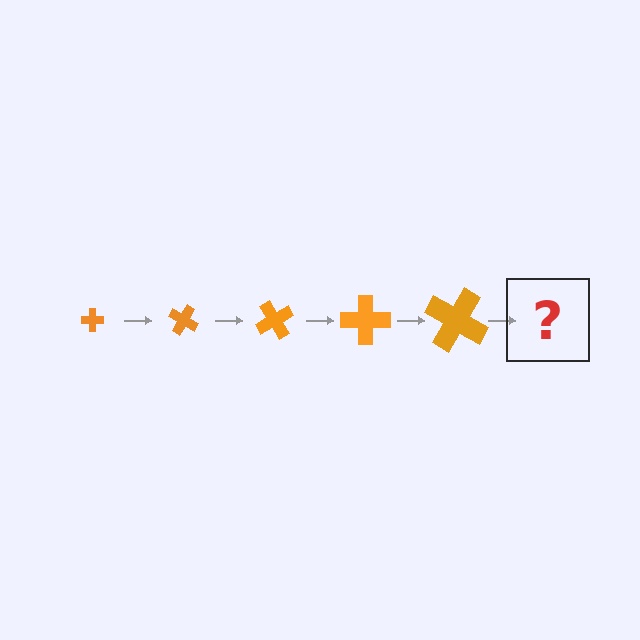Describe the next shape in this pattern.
It should be a cross, larger than the previous one and rotated 150 degrees from the start.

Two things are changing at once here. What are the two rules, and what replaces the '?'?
The two rules are that the cross grows larger each step and it rotates 30 degrees each step. The '?' should be a cross, larger than the previous one and rotated 150 degrees from the start.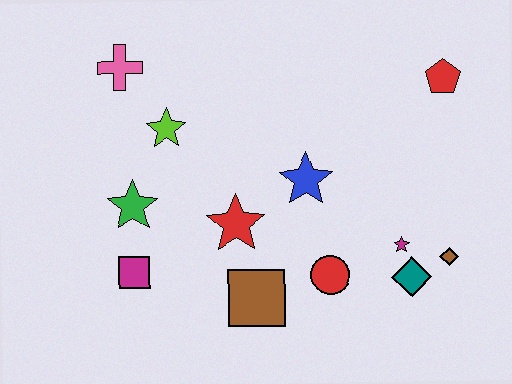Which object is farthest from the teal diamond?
The pink cross is farthest from the teal diamond.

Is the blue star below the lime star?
Yes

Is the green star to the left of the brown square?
Yes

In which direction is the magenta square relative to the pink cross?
The magenta square is below the pink cross.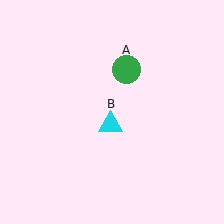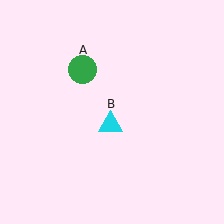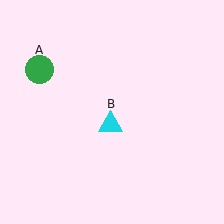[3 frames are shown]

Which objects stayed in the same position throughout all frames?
Cyan triangle (object B) remained stationary.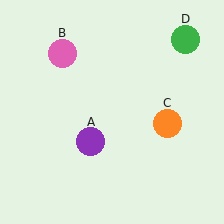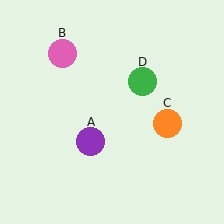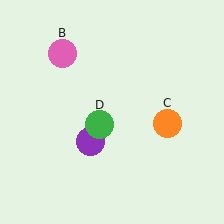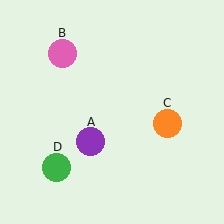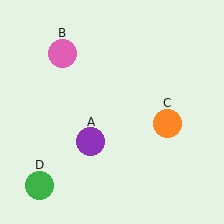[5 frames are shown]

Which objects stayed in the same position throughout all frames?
Purple circle (object A) and pink circle (object B) and orange circle (object C) remained stationary.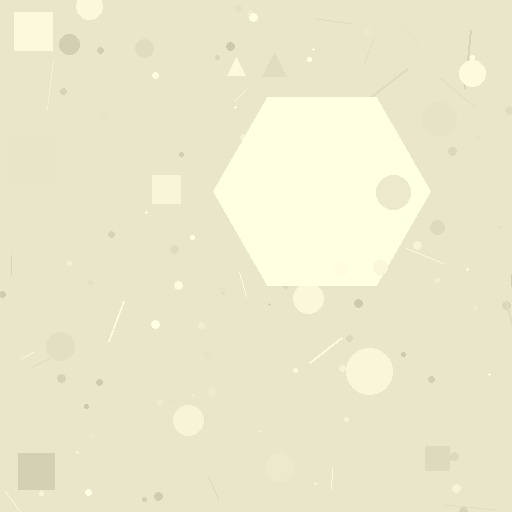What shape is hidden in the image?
A hexagon is hidden in the image.